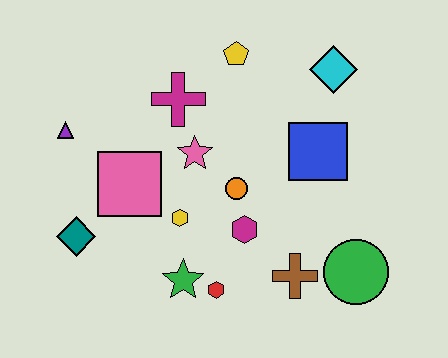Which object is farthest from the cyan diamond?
The teal diamond is farthest from the cyan diamond.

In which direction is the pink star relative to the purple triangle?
The pink star is to the right of the purple triangle.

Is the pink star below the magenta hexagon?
No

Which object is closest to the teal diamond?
The pink square is closest to the teal diamond.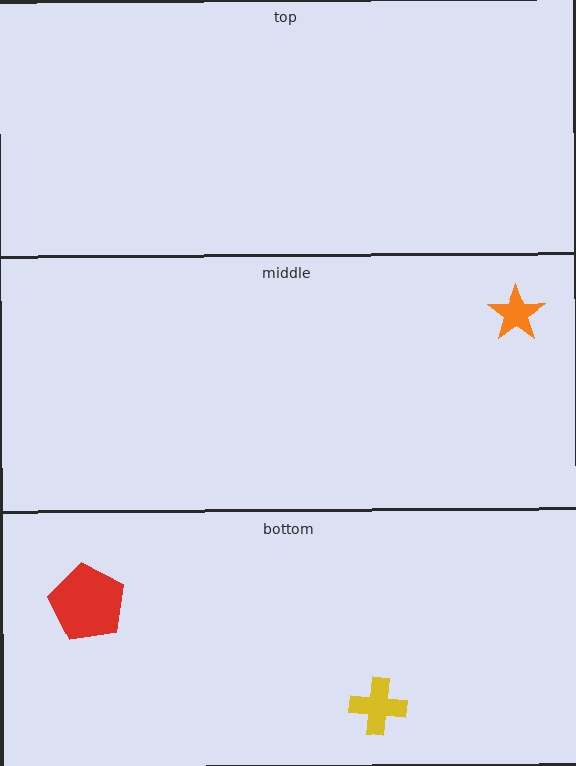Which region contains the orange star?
The middle region.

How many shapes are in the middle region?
1.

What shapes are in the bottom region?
The red pentagon, the yellow cross.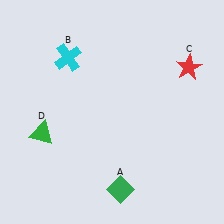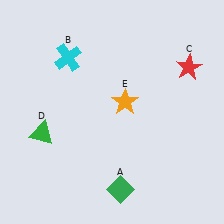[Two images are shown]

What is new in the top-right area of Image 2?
An orange star (E) was added in the top-right area of Image 2.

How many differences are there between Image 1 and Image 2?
There is 1 difference between the two images.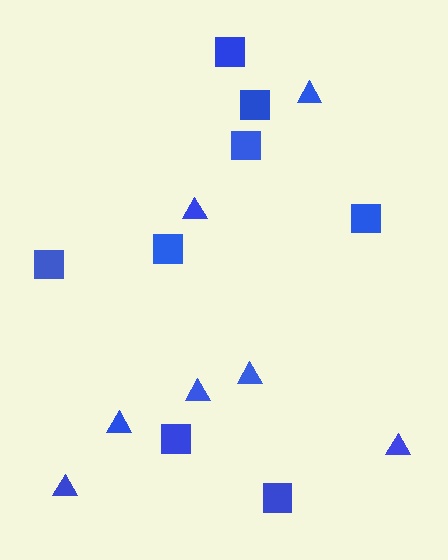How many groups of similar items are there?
There are 2 groups: one group of squares (8) and one group of triangles (7).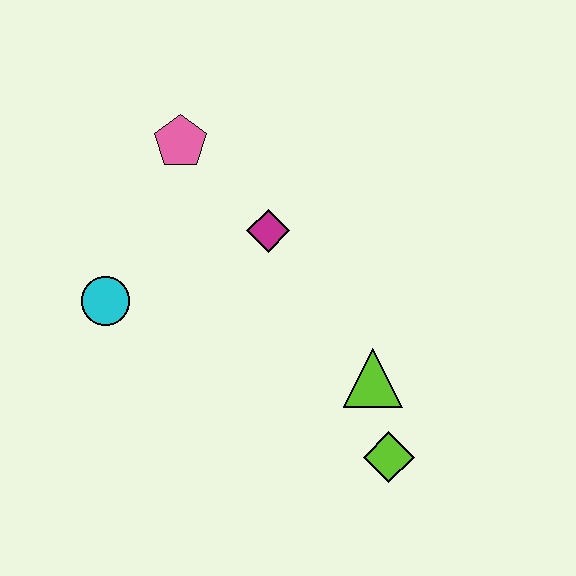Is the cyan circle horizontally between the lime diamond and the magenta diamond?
No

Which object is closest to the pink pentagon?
The magenta diamond is closest to the pink pentagon.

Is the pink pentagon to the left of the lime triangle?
Yes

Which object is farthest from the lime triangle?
The pink pentagon is farthest from the lime triangle.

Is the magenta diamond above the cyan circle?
Yes